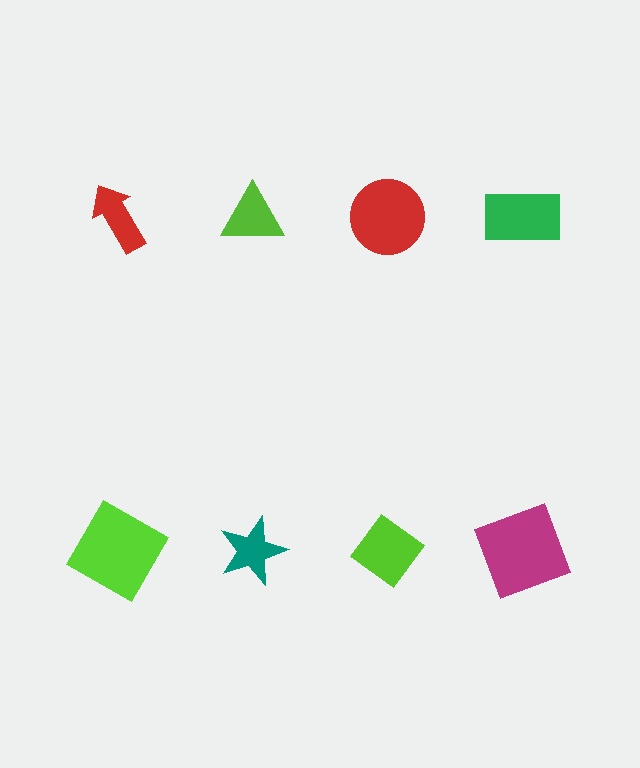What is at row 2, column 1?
A lime square.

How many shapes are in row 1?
4 shapes.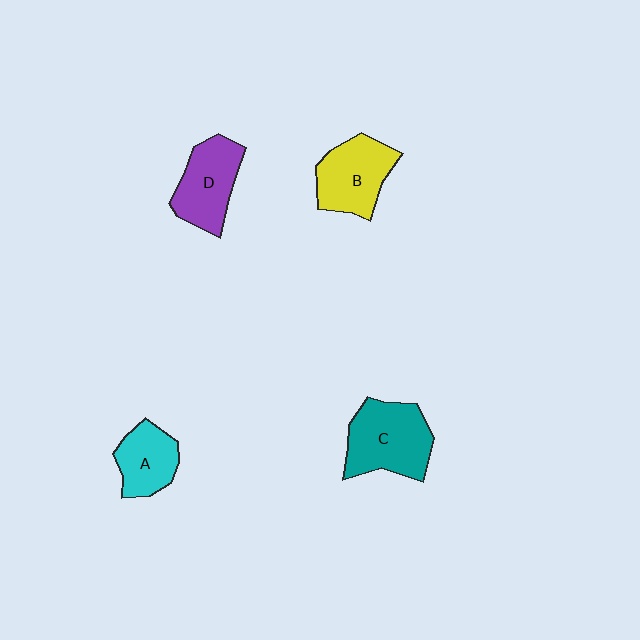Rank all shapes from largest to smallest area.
From largest to smallest: C (teal), B (yellow), D (purple), A (cyan).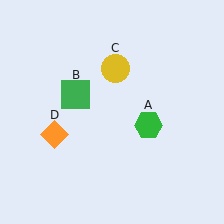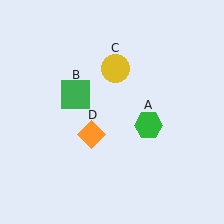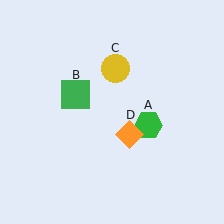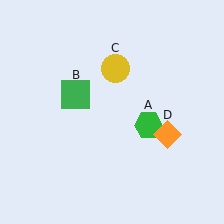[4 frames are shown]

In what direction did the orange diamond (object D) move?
The orange diamond (object D) moved right.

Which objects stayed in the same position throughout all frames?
Green hexagon (object A) and green square (object B) and yellow circle (object C) remained stationary.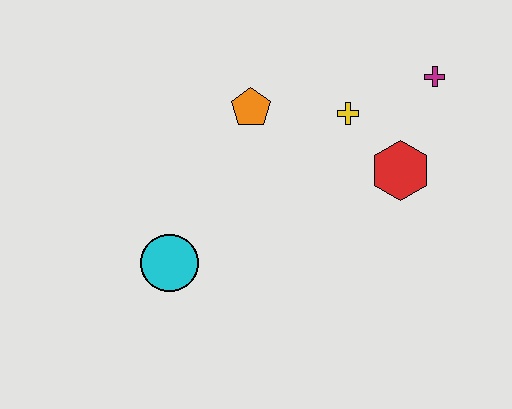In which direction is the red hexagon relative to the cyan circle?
The red hexagon is to the right of the cyan circle.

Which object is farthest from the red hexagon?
The cyan circle is farthest from the red hexagon.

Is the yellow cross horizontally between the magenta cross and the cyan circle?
Yes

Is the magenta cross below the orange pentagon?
No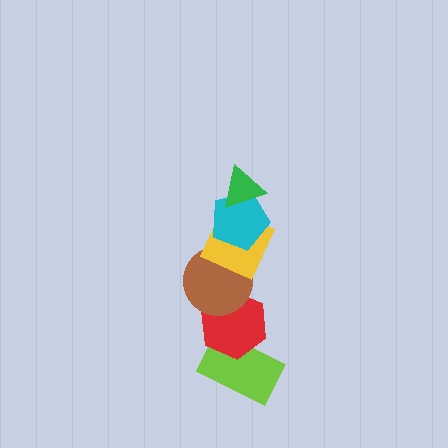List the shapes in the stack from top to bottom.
From top to bottom: the green triangle, the cyan pentagon, the yellow square, the brown circle, the red hexagon, the lime rectangle.